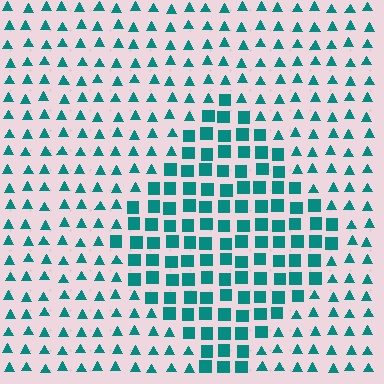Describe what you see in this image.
The image is filled with small teal elements arranged in a uniform grid. A diamond-shaped region contains squares, while the surrounding area contains triangles. The boundary is defined purely by the change in element shape.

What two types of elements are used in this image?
The image uses squares inside the diamond region and triangles outside it.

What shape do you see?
I see a diamond.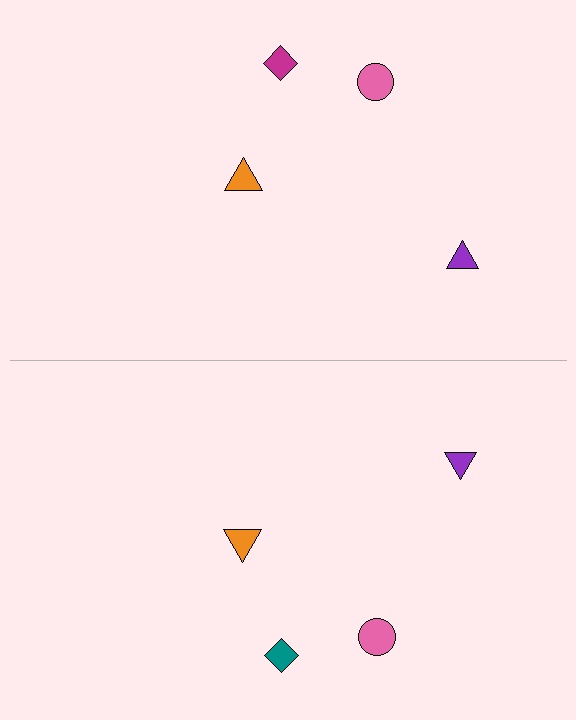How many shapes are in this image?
There are 8 shapes in this image.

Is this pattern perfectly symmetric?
No, the pattern is not perfectly symmetric. The teal diamond on the bottom side breaks the symmetry — its mirror counterpart is magenta.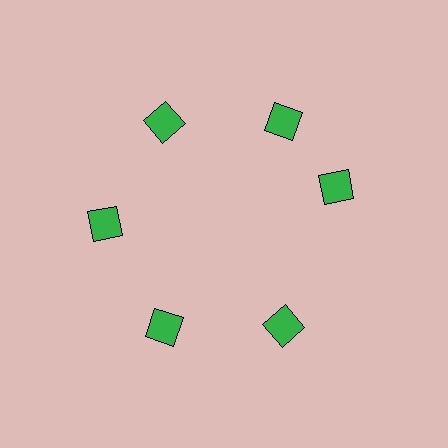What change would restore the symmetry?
The symmetry would be restored by rotating it back into even spacing with its neighbors so that all 6 squares sit at equal angles and equal distance from the center.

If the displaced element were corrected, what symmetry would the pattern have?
It would have 6-fold rotational symmetry — the pattern would map onto itself every 60 degrees.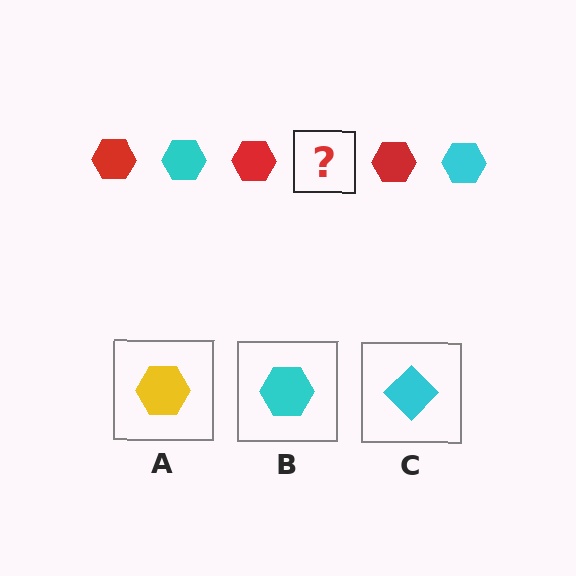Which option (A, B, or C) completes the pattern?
B.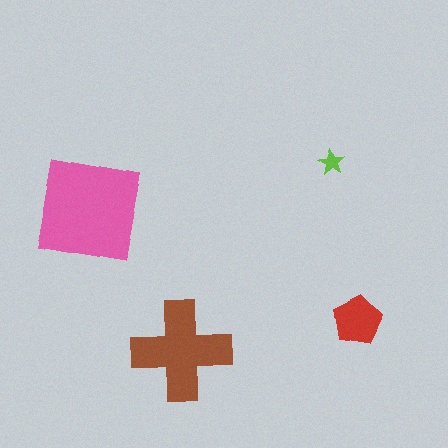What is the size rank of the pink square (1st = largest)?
1st.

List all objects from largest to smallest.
The pink square, the brown cross, the red pentagon, the lime star.